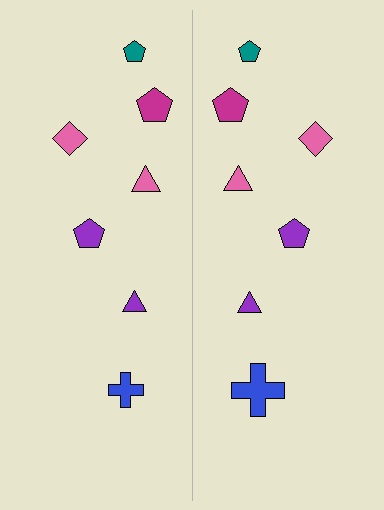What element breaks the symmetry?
The blue cross on the right side has a different size than its mirror counterpart.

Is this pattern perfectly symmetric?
No, the pattern is not perfectly symmetric. The blue cross on the right side has a different size than its mirror counterpart.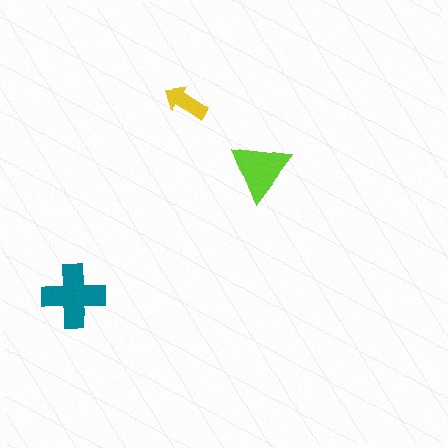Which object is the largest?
The teal cross.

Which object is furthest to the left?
The teal cross is leftmost.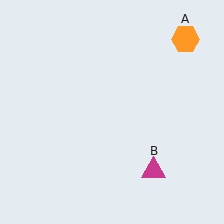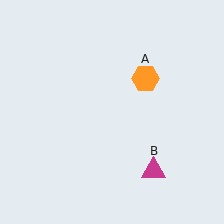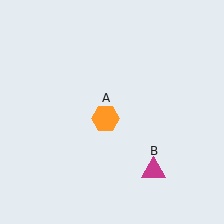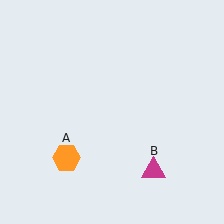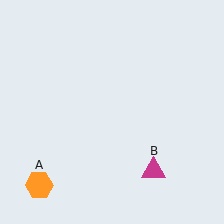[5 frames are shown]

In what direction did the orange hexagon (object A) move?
The orange hexagon (object A) moved down and to the left.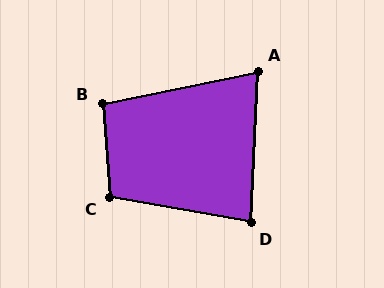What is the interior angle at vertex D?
Approximately 83 degrees (acute).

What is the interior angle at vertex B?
Approximately 97 degrees (obtuse).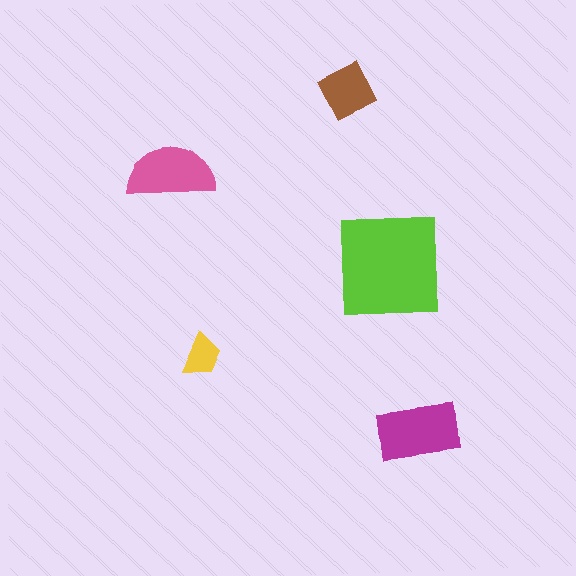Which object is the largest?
The lime square.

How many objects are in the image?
There are 5 objects in the image.